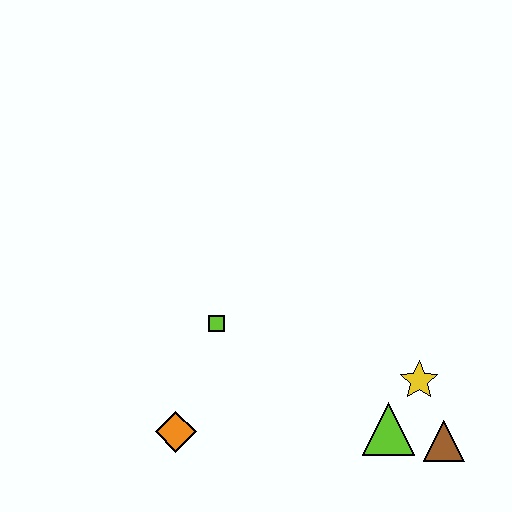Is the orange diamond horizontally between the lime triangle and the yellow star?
No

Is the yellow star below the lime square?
Yes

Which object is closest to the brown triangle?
The lime triangle is closest to the brown triangle.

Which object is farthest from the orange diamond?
The brown triangle is farthest from the orange diamond.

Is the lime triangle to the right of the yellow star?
No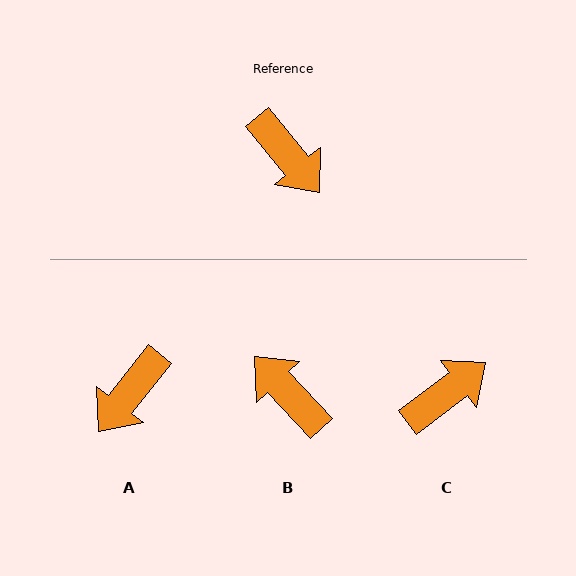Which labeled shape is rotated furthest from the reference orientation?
B, about 176 degrees away.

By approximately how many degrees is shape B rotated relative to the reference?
Approximately 176 degrees clockwise.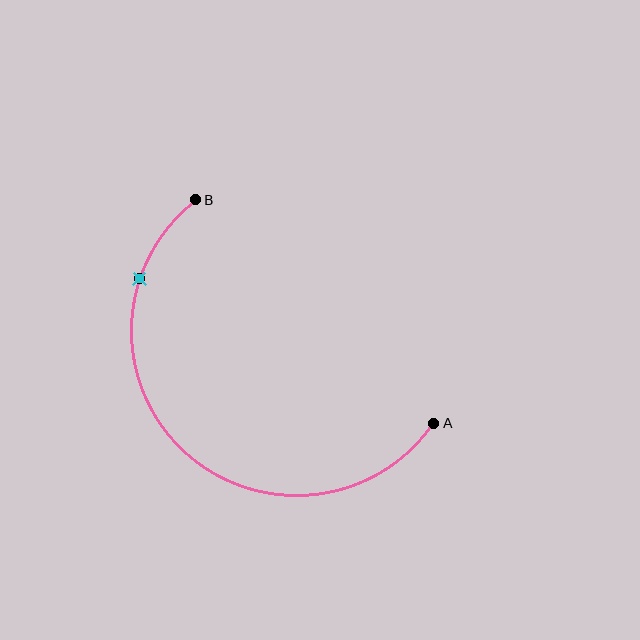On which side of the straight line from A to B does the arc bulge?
The arc bulges below and to the left of the straight line connecting A and B.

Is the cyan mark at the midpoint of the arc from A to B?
No. The cyan mark lies on the arc but is closer to endpoint B. The arc midpoint would be at the point on the curve equidistant along the arc from both A and B.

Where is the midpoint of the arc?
The arc midpoint is the point on the curve farthest from the straight line joining A and B. It sits below and to the left of that line.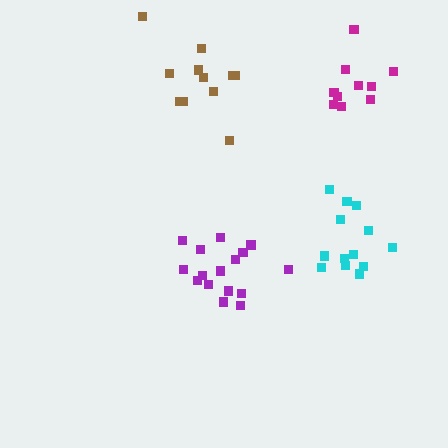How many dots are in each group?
Group 1: 13 dots, Group 2: 16 dots, Group 3: 11 dots, Group 4: 11 dots (51 total).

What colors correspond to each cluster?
The clusters are colored: cyan, purple, brown, magenta.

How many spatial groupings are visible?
There are 4 spatial groupings.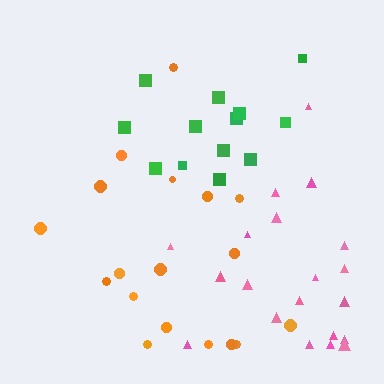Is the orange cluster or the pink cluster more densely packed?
Pink.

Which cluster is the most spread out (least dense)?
Orange.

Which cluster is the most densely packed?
Green.